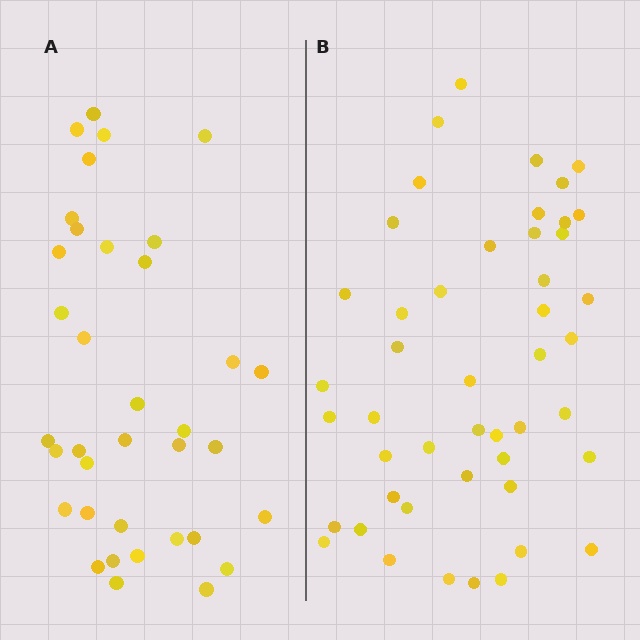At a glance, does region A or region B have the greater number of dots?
Region B (the right region) has more dots.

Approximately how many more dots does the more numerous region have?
Region B has roughly 12 or so more dots than region A.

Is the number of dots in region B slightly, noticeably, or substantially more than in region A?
Region B has noticeably more, but not dramatically so. The ratio is roughly 1.3 to 1.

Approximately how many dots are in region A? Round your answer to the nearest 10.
About 40 dots. (The exact count is 36, which rounds to 40.)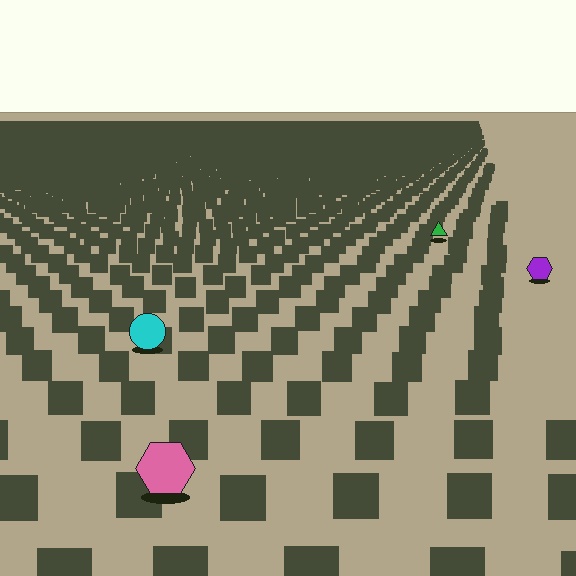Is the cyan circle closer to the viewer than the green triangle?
Yes. The cyan circle is closer — you can tell from the texture gradient: the ground texture is coarser near it.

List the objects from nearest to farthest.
From nearest to farthest: the pink hexagon, the cyan circle, the purple hexagon, the green triangle.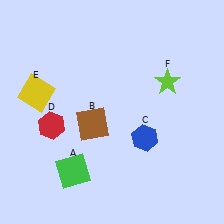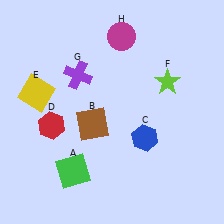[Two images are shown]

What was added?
A purple cross (G), a magenta circle (H) were added in Image 2.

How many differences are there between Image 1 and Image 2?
There are 2 differences between the two images.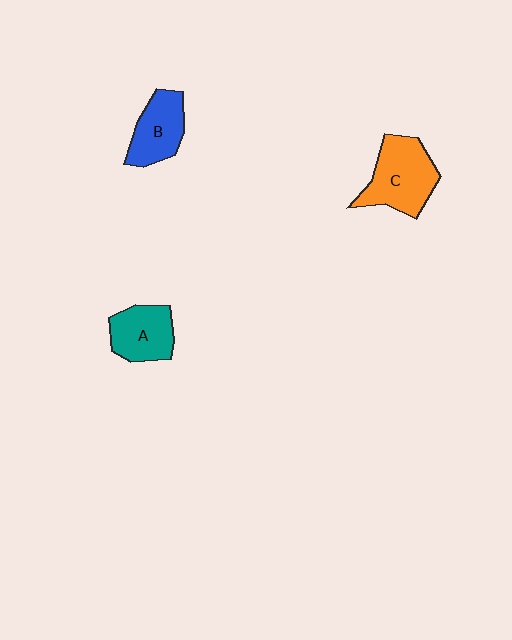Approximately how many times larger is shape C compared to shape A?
Approximately 1.4 times.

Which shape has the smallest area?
Shape B (blue).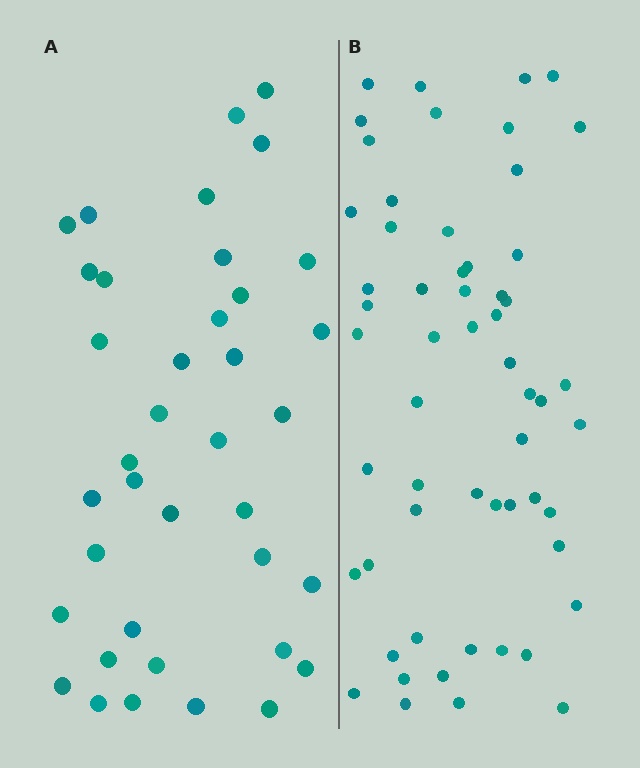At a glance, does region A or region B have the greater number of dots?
Region B (the right region) has more dots.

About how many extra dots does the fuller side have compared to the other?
Region B has approximately 20 more dots than region A.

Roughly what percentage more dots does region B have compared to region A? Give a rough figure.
About 50% more.